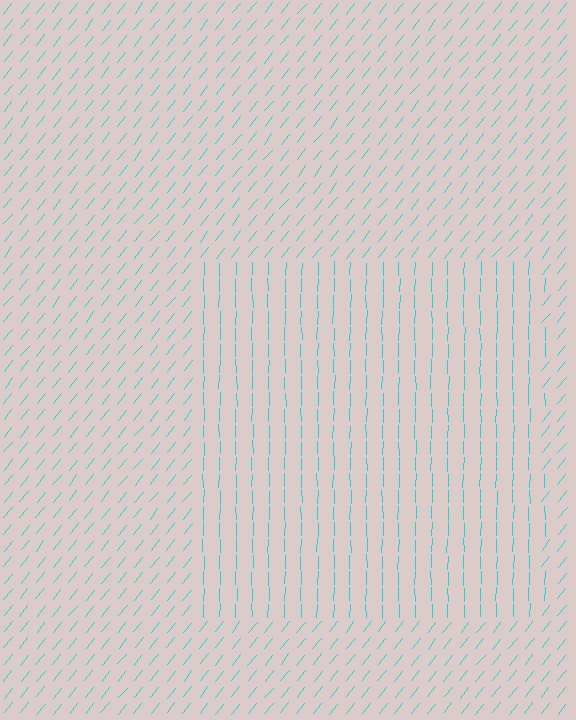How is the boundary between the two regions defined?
The boundary is defined purely by a change in line orientation (approximately 38 degrees difference). All lines are the same color and thickness.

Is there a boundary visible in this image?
Yes, there is a texture boundary formed by a change in line orientation.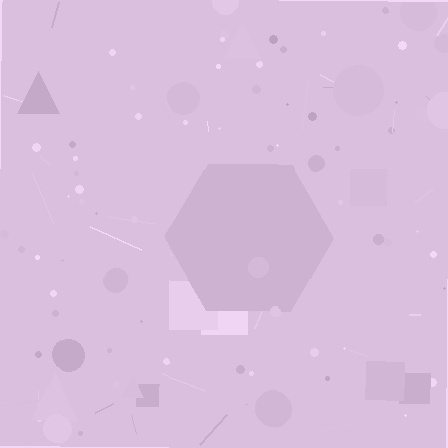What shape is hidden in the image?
A hexagon is hidden in the image.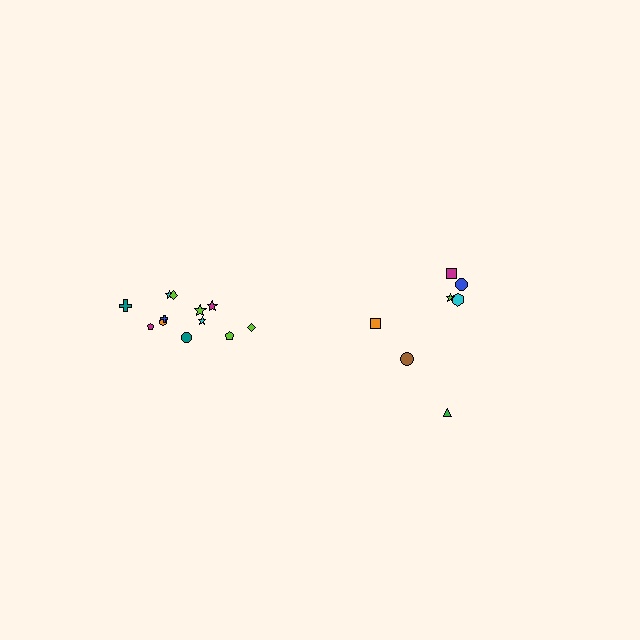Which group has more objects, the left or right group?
The left group.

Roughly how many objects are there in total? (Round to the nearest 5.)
Roughly 20 objects in total.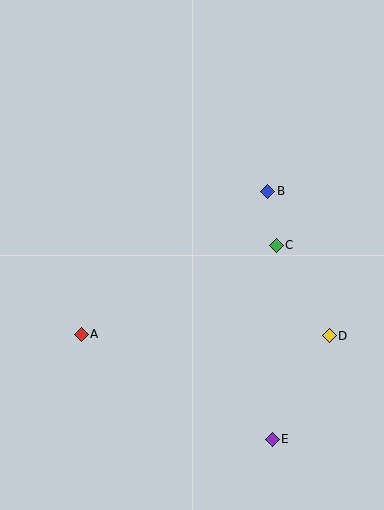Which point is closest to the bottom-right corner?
Point E is closest to the bottom-right corner.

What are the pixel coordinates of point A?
Point A is at (81, 334).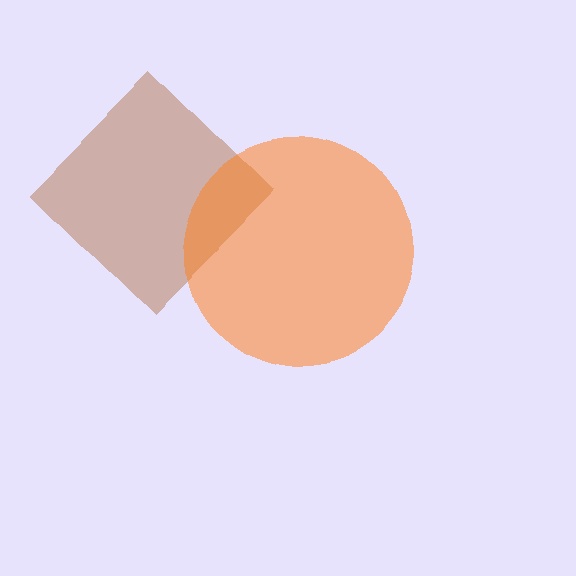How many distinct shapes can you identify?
There are 2 distinct shapes: a brown diamond, an orange circle.